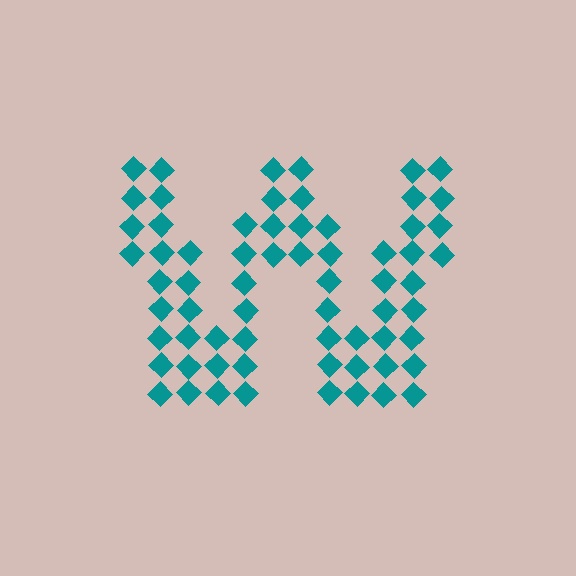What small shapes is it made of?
It is made of small diamonds.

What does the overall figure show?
The overall figure shows the letter W.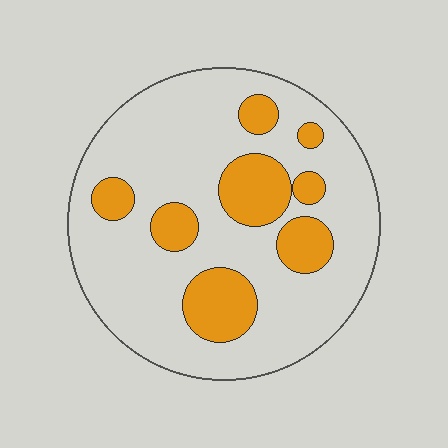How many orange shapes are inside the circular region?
8.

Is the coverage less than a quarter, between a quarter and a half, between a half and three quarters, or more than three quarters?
Less than a quarter.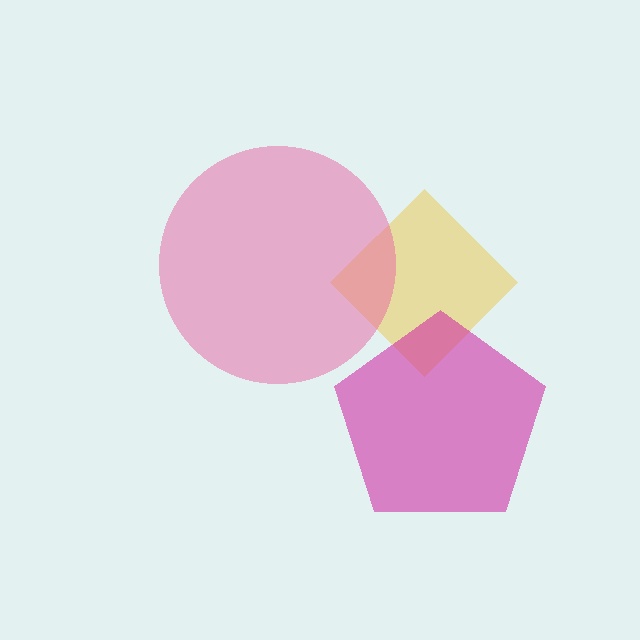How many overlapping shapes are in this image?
There are 3 overlapping shapes in the image.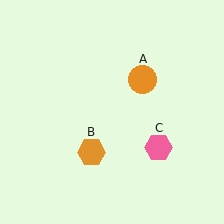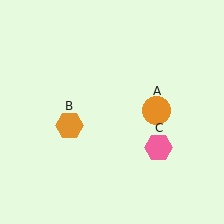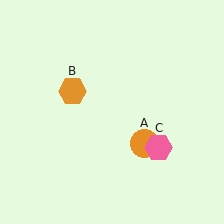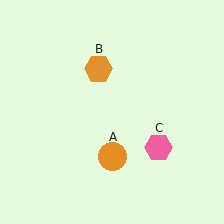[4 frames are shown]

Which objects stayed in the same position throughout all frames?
Pink hexagon (object C) remained stationary.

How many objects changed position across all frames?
2 objects changed position: orange circle (object A), orange hexagon (object B).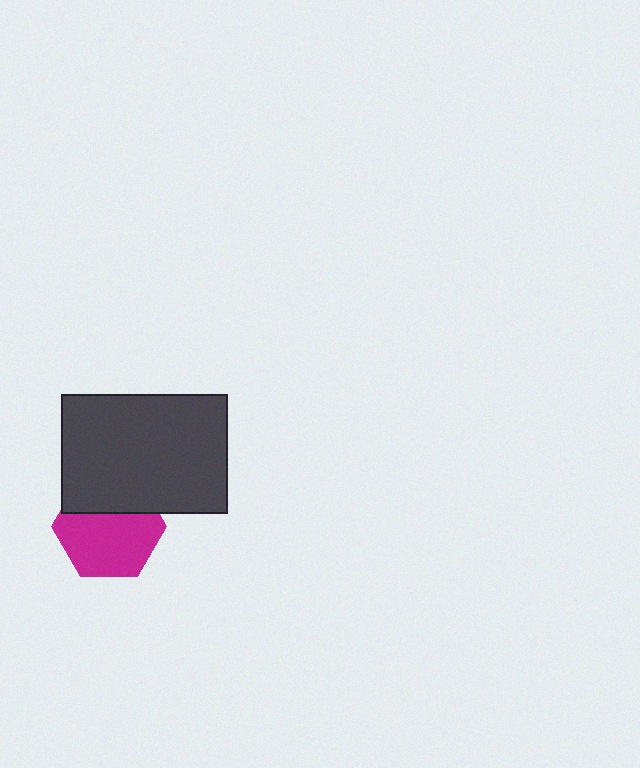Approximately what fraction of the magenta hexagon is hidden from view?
Roughly 34% of the magenta hexagon is hidden behind the dark gray rectangle.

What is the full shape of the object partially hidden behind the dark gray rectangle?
The partially hidden object is a magenta hexagon.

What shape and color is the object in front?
The object in front is a dark gray rectangle.